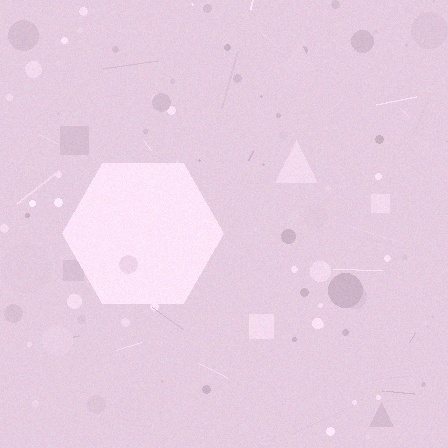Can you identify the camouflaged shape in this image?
The camouflaged shape is a hexagon.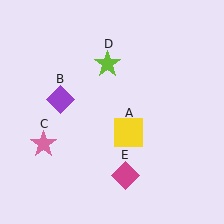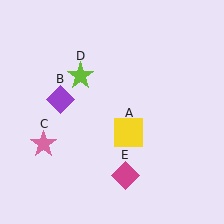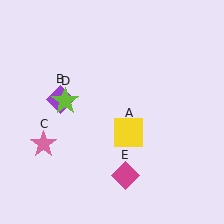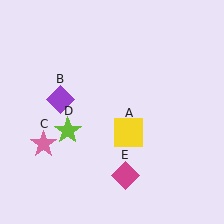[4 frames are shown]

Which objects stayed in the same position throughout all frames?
Yellow square (object A) and purple diamond (object B) and pink star (object C) and magenta diamond (object E) remained stationary.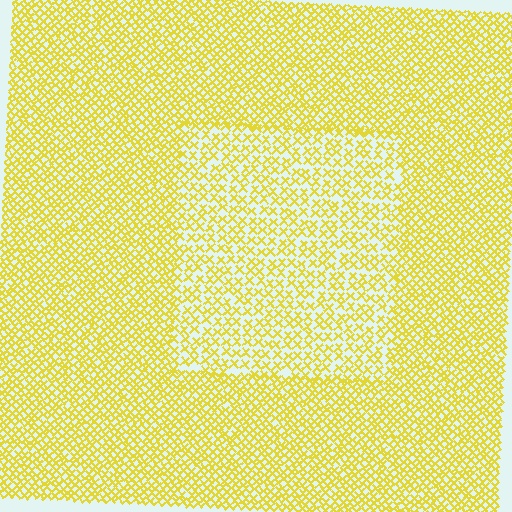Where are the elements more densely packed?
The elements are more densely packed outside the rectangle boundary.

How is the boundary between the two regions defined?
The boundary is defined by a change in element density (approximately 1.7x ratio). All elements are the same color, size, and shape.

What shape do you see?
I see a rectangle.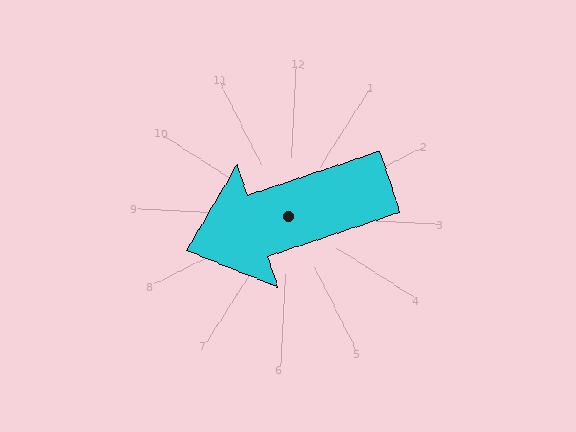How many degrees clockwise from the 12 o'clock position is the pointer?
Approximately 249 degrees.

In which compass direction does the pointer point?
West.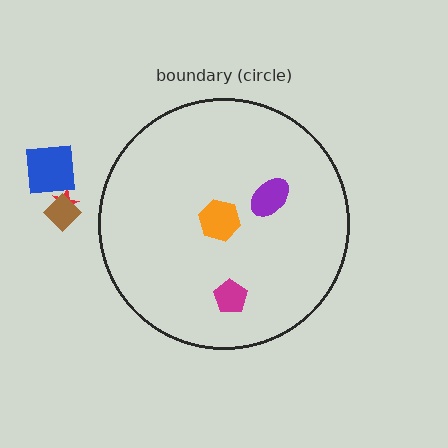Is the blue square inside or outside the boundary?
Outside.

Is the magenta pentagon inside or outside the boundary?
Inside.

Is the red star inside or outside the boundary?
Outside.